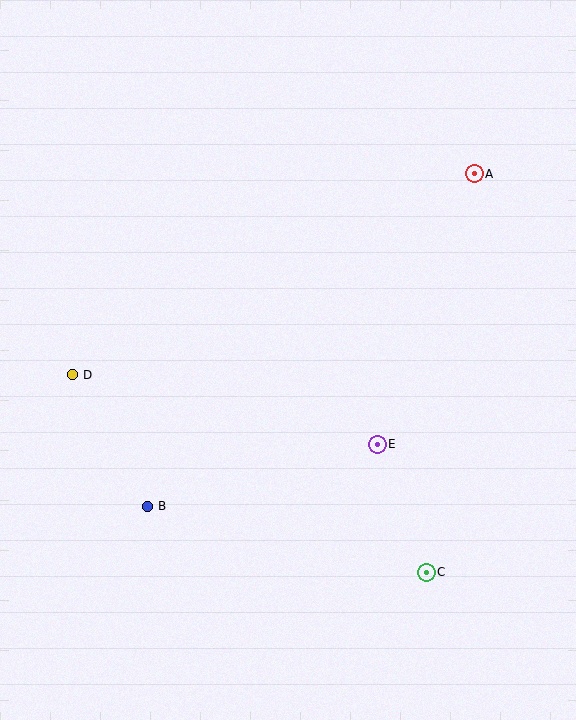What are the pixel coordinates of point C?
Point C is at (426, 572).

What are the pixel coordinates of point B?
Point B is at (147, 506).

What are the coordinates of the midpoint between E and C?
The midpoint between E and C is at (402, 508).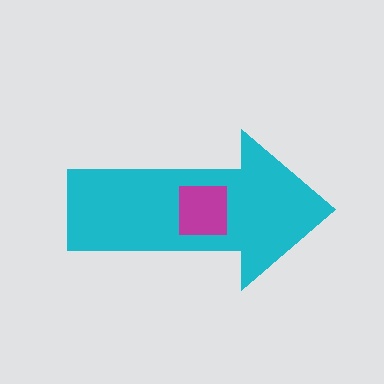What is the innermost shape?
The magenta square.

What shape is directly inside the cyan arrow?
The magenta square.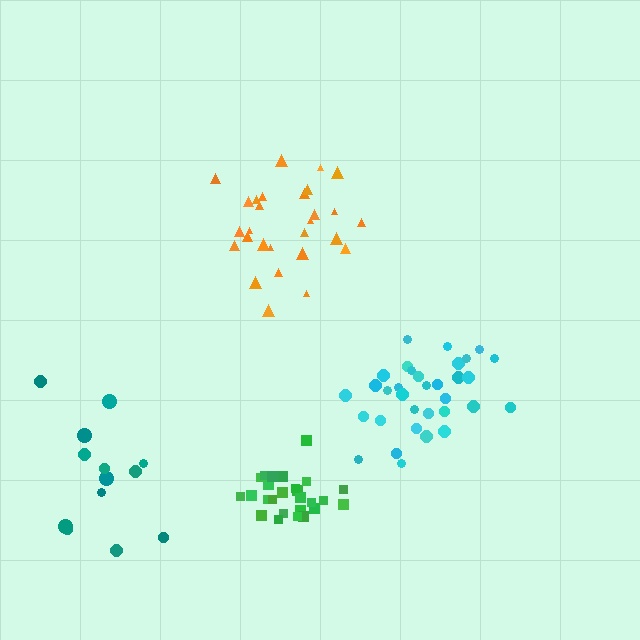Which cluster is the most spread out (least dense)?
Teal.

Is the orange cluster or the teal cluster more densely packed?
Orange.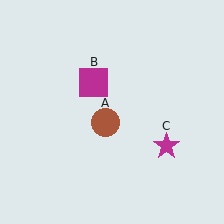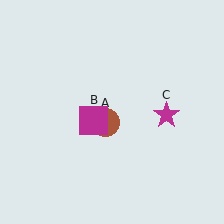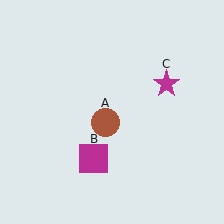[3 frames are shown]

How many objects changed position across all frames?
2 objects changed position: magenta square (object B), magenta star (object C).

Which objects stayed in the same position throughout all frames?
Brown circle (object A) remained stationary.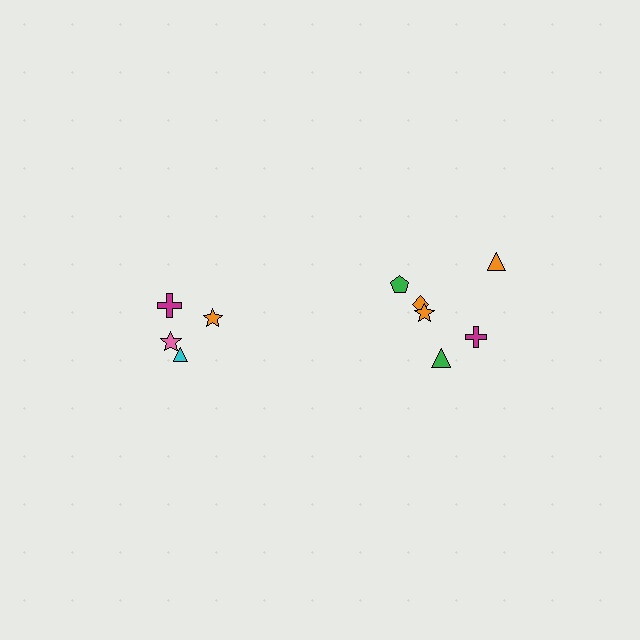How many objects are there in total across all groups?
There are 10 objects.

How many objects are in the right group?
There are 6 objects.